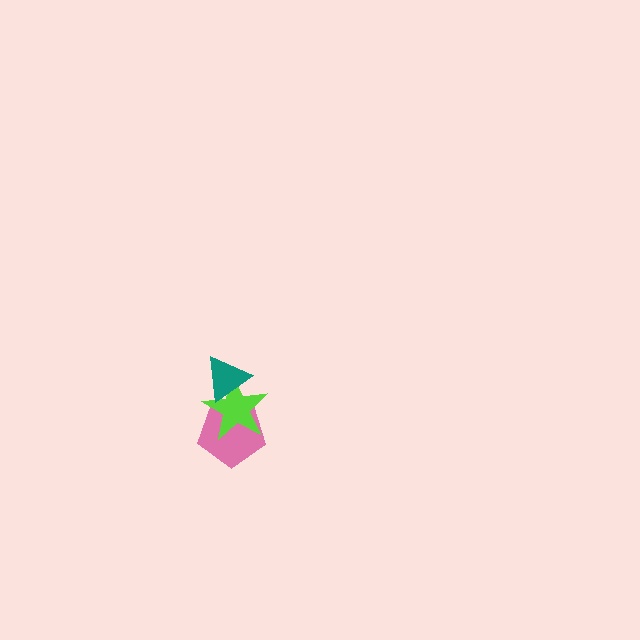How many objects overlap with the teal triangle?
2 objects overlap with the teal triangle.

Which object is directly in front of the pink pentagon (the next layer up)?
The lime star is directly in front of the pink pentagon.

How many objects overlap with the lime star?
2 objects overlap with the lime star.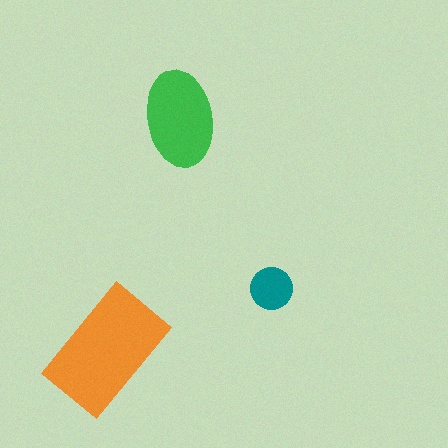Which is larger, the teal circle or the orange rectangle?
The orange rectangle.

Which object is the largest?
The orange rectangle.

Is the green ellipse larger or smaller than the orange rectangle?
Smaller.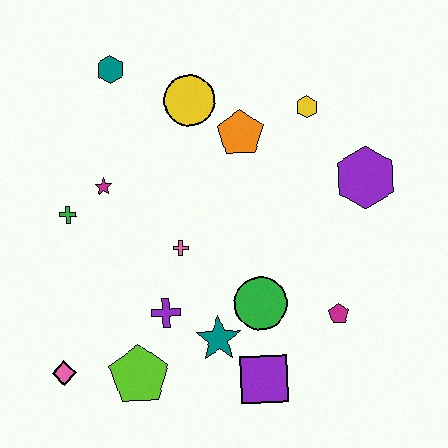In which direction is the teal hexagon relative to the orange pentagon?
The teal hexagon is to the left of the orange pentagon.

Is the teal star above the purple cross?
No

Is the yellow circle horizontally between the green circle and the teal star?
No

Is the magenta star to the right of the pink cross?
No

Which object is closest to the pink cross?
The purple cross is closest to the pink cross.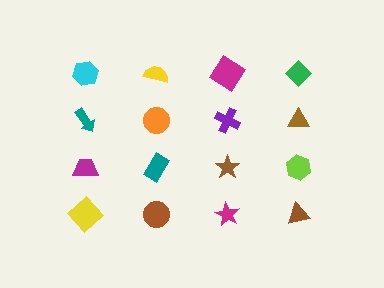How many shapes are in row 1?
4 shapes.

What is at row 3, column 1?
A magenta trapezoid.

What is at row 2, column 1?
A teal arrow.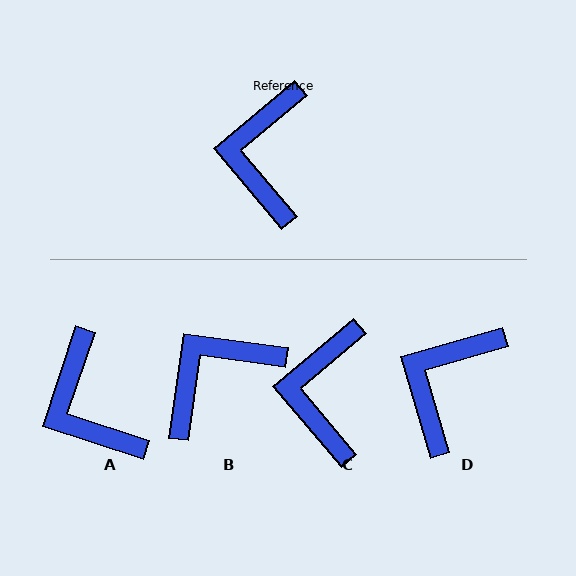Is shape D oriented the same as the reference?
No, it is off by about 24 degrees.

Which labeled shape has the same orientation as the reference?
C.